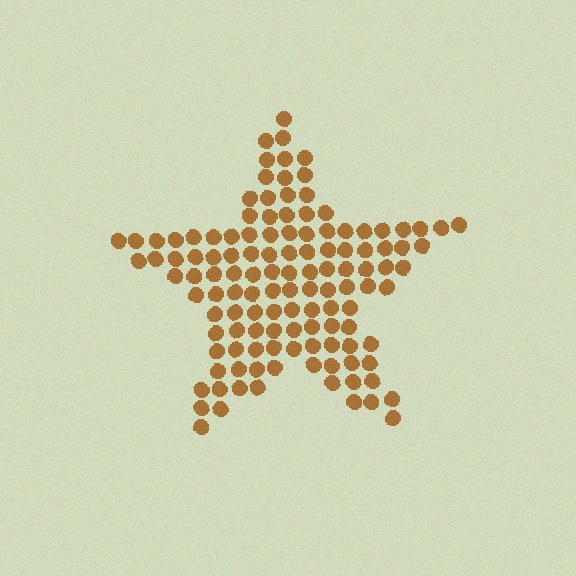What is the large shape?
The large shape is a star.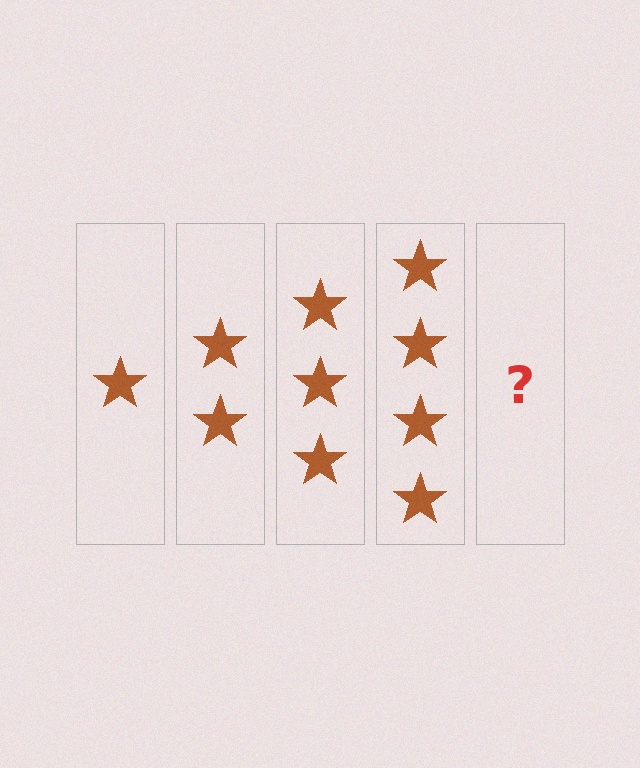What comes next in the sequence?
The next element should be 5 stars.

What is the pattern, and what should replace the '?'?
The pattern is that each step adds one more star. The '?' should be 5 stars.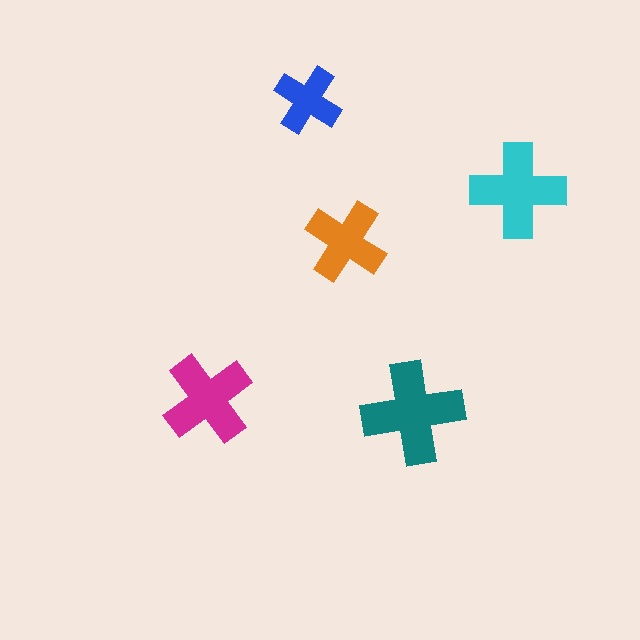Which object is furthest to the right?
The cyan cross is rightmost.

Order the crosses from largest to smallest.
the teal one, the cyan one, the magenta one, the orange one, the blue one.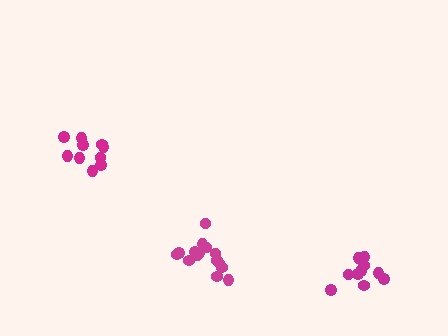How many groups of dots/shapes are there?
There are 3 groups.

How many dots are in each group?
Group 1: 15 dots, Group 2: 10 dots, Group 3: 10 dots (35 total).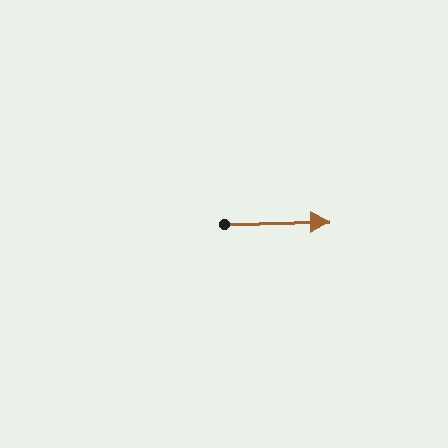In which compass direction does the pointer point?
East.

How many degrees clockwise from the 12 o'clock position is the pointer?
Approximately 89 degrees.